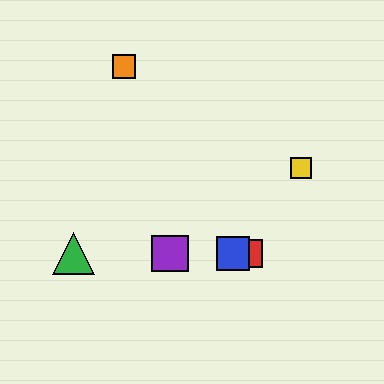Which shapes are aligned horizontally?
The red square, the blue square, the green triangle, the purple square are aligned horizontally.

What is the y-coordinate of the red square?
The red square is at y≈253.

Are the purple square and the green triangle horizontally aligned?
Yes, both are at y≈253.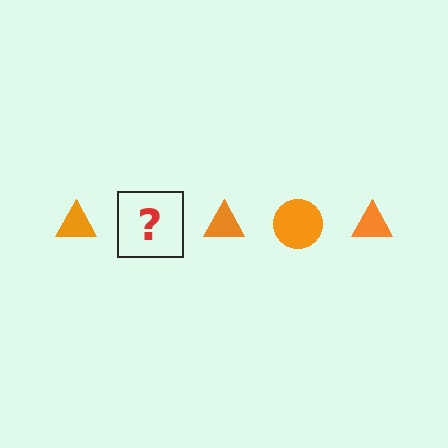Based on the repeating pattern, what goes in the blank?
The blank should be an orange circle.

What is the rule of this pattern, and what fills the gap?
The rule is that the pattern cycles through triangle, circle shapes in orange. The gap should be filled with an orange circle.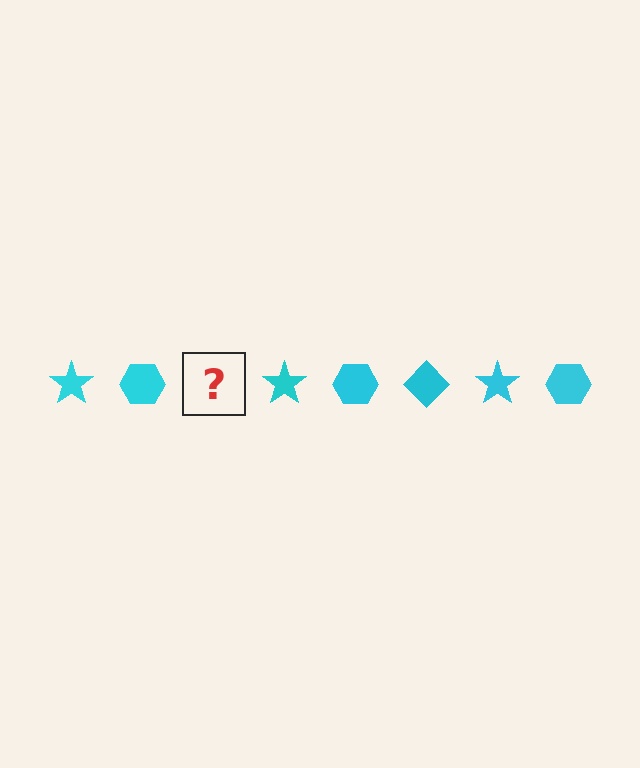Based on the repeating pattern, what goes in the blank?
The blank should be a cyan diamond.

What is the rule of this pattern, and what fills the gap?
The rule is that the pattern cycles through star, hexagon, diamond shapes in cyan. The gap should be filled with a cyan diamond.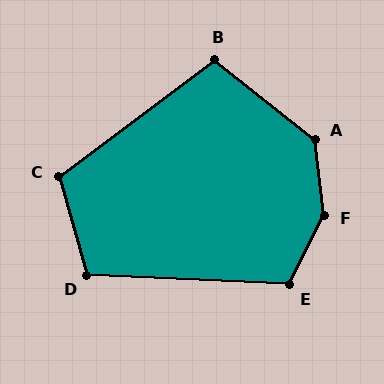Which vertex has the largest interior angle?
F, at approximately 147 degrees.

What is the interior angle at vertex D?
Approximately 108 degrees (obtuse).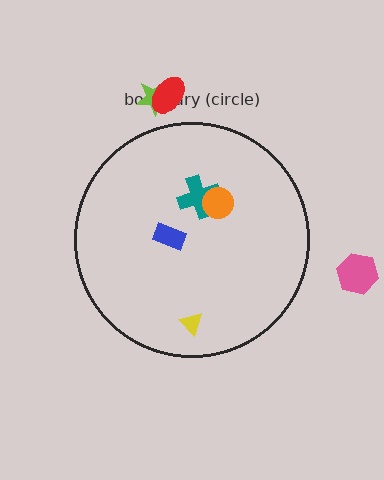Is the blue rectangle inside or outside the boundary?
Inside.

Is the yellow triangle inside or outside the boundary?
Inside.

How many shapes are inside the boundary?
4 inside, 3 outside.